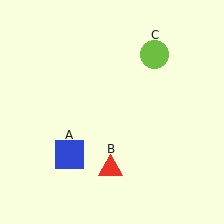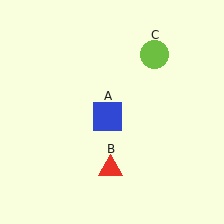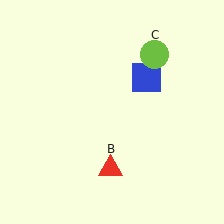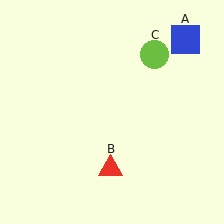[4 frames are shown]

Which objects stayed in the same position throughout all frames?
Red triangle (object B) and lime circle (object C) remained stationary.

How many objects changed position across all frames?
1 object changed position: blue square (object A).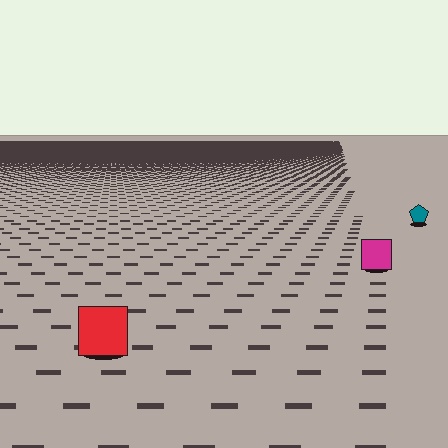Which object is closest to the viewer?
The red square is closest. The texture marks near it are larger and more spread out.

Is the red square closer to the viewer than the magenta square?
Yes. The red square is closer — you can tell from the texture gradient: the ground texture is coarser near it.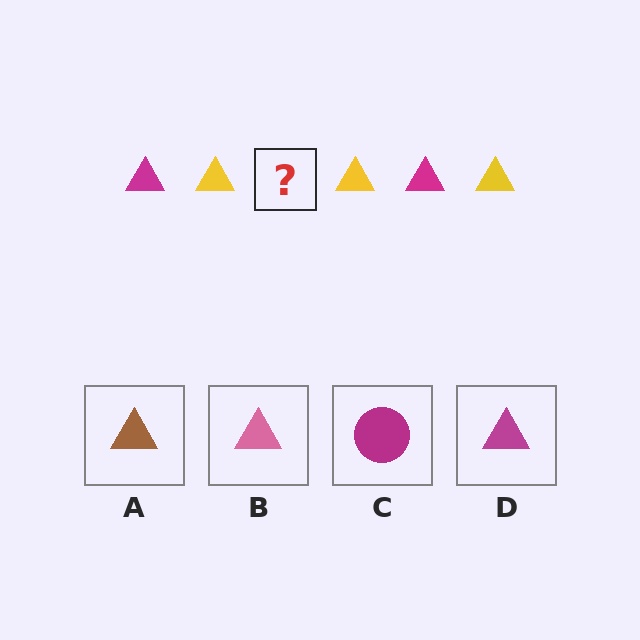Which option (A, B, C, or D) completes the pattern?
D.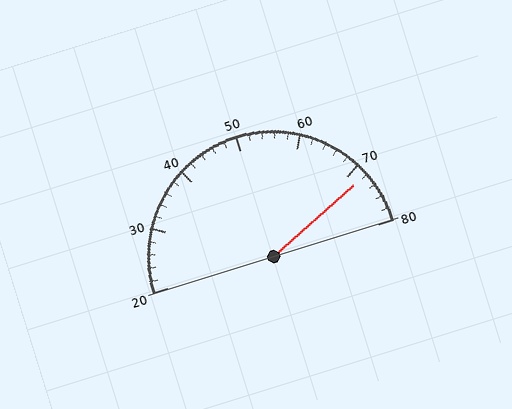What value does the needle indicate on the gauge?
The needle indicates approximately 72.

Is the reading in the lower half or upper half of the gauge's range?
The reading is in the upper half of the range (20 to 80).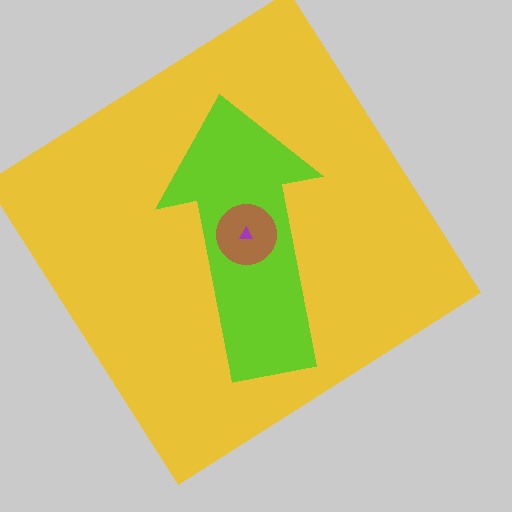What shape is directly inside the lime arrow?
The brown circle.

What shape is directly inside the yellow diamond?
The lime arrow.